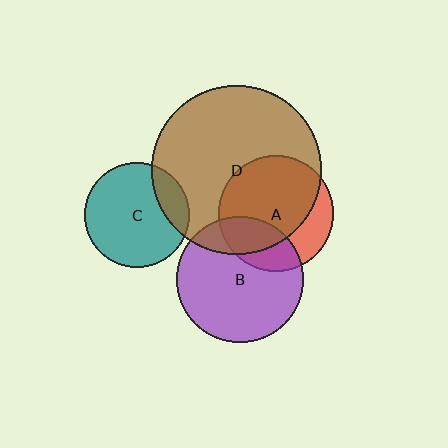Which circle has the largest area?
Circle D (brown).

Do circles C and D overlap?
Yes.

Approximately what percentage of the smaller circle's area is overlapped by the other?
Approximately 20%.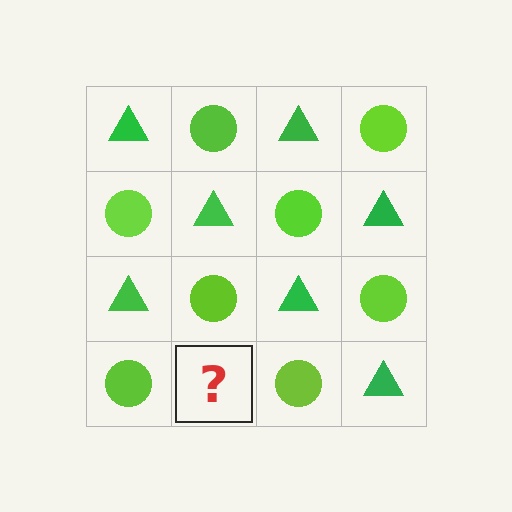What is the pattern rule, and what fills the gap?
The rule is that it alternates green triangle and lime circle in a checkerboard pattern. The gap should be filled with a green triangle.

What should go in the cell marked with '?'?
The missing cell should contain a green triangle.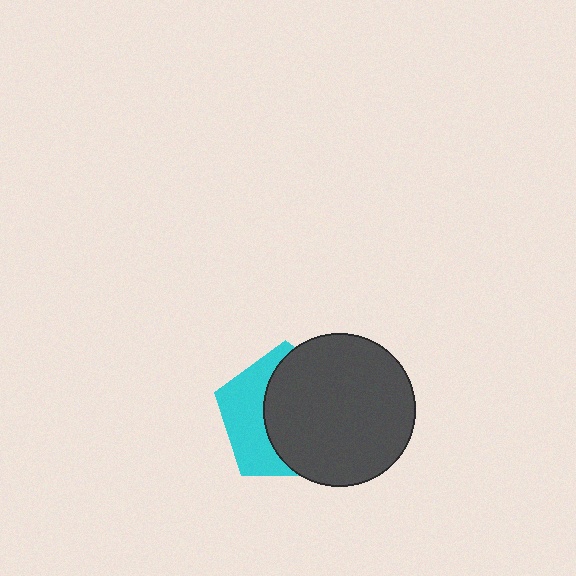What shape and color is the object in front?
The object in front is a dark gray circle.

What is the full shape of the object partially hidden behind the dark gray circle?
The partially hidden object is a cyan pentagon.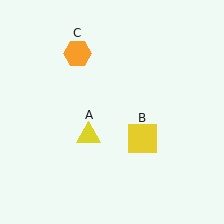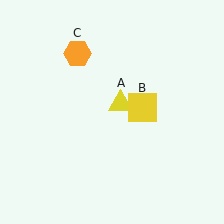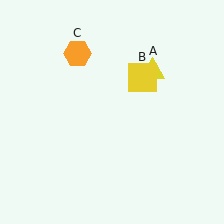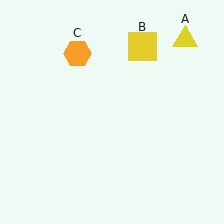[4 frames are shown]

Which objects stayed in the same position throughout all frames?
Orange hexagon (object C) remained stationary.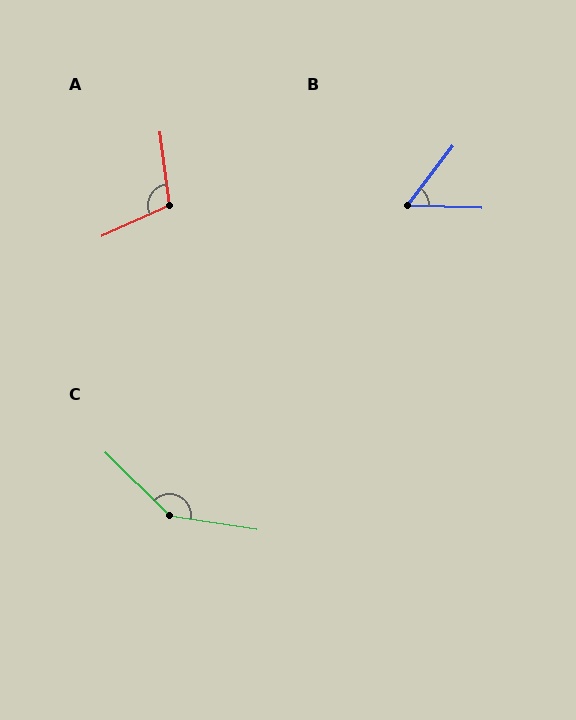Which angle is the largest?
C, at approximately 145 degrees.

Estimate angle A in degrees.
Approximately 107 degrees.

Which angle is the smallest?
B, at approximately 55 degrees.